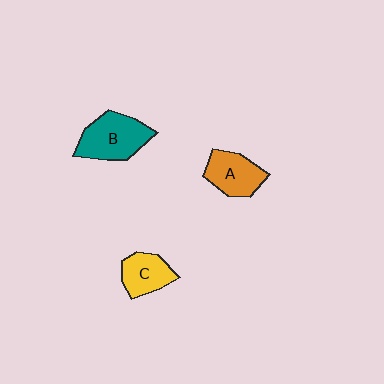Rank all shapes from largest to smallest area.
From largest to smallest: B (teal), A (orange), C (yellow).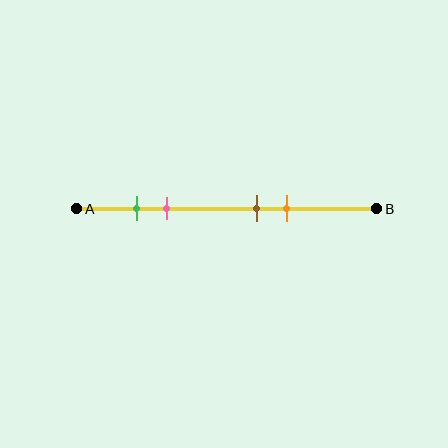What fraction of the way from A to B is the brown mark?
The brown mark is approximately 60% (0.6) of the way from A to B.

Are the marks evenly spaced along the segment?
No, the marks are not evenly spaced.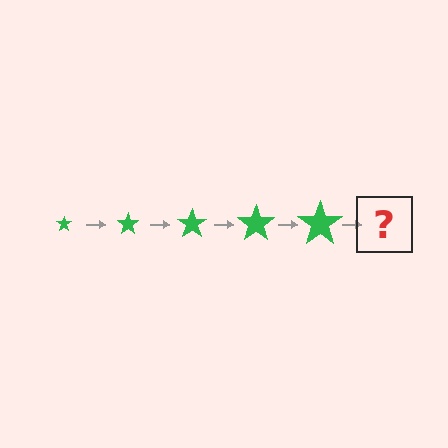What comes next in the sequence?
The next element should be a green star, larger than the previous one.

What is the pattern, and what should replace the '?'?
The pattern is that the star gets progressively larger each step. The '?' should be a green star, larger than the previous one.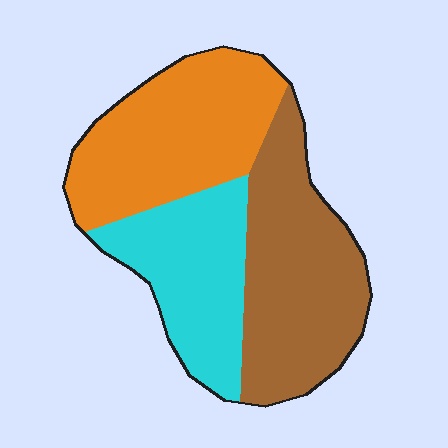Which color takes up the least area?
Cyan, at roughly 25%.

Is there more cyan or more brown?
Brown.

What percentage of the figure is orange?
Orange covers 35% of the figure.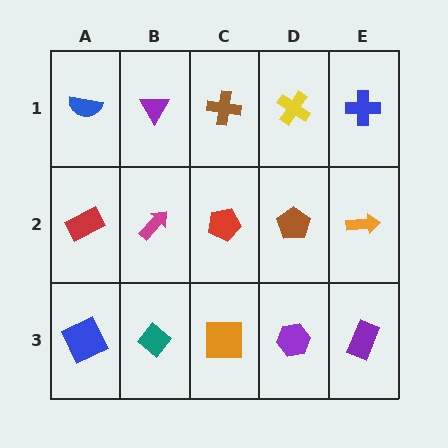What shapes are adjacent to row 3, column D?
A brown pentagon (row 2, column D), an orange square (row 3, column C), a purple rectangle (row 3, column E).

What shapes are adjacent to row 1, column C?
A red pentagon (row 2, column C), a purple triangle (row 1, column B), a yellow cross (row 1, column D).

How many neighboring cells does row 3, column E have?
2.